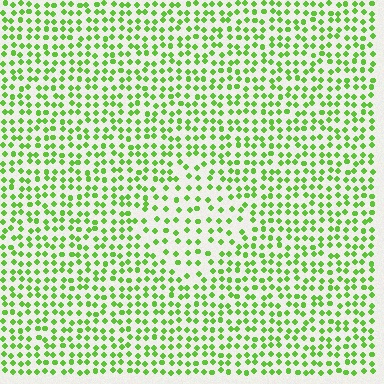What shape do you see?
I see a diamond.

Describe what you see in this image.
The image contains small lime elements arranged at two different densities. A diamond-shaped region is visible where the elements are less densely packed than the surrounding area.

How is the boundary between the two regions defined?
The boundary is defined by a change in element density (approximately 1.7x ratio). All elements are the same color, size, and shape.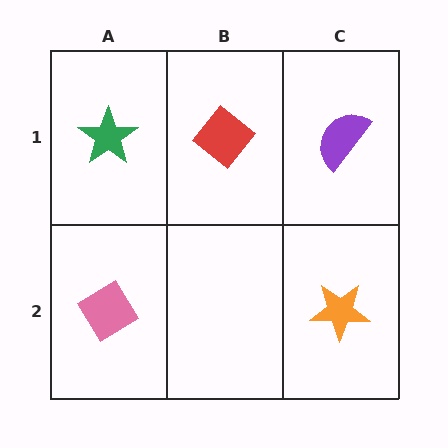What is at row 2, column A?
A pink diamond.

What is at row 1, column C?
A purple semicircle.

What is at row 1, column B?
A red diamond.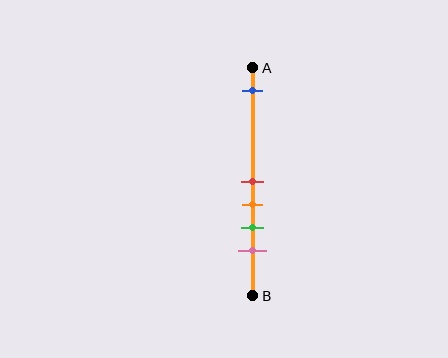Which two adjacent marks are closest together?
The red and orange marks are the closest adjacent pair.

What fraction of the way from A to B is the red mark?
The red mark is approximately 50% (0.5) of the way from A to B.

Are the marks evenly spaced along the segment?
No, the marks are not evenly spaced.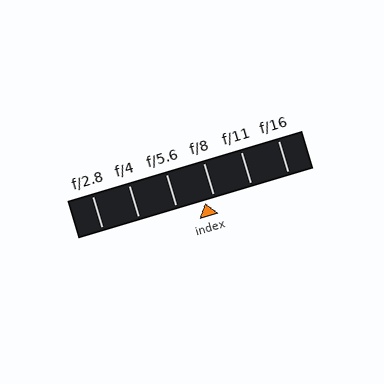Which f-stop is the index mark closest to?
The index mark is closest to f/8.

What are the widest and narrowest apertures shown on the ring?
The widest aperture shown is f/2.8 and the narrowest is f/16.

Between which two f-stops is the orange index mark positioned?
The index mark is between f/5.6 and f/8.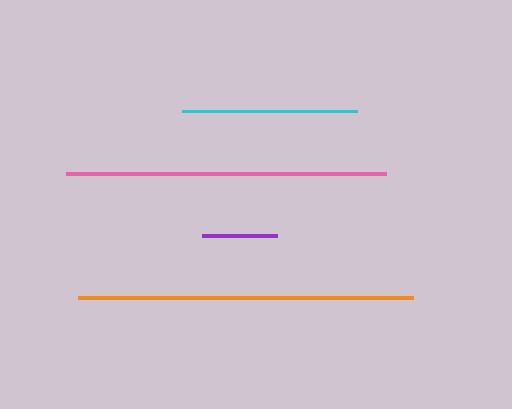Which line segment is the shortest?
The purple line is the shortest at approximately 75 pixels.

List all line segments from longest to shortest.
From longest to shortest: orange, pink, cyan, purple.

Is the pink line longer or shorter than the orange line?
The orange line is longer than the pink line.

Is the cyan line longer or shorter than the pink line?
The pink line is longer than the cyan line.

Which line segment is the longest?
The orange line is the longest at approximately 335 pixels.